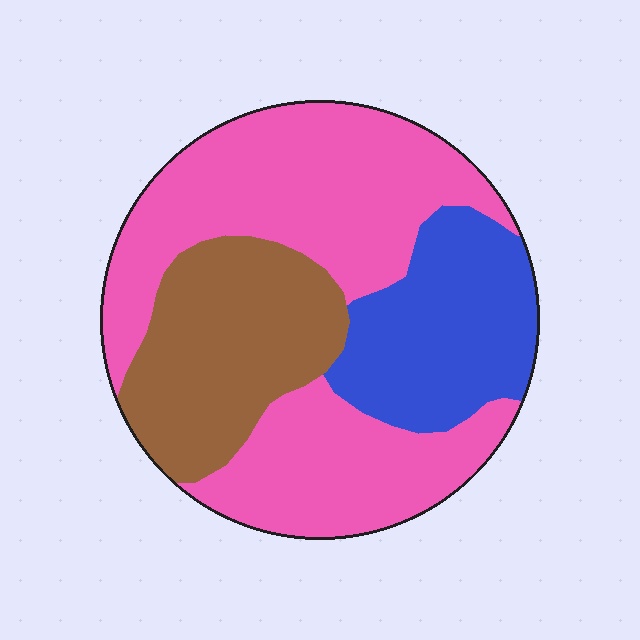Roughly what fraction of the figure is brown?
Brown covers 24% of the figure.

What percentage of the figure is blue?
Blue takes up about one fifth (1/5) of the figure.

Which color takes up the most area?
Pink, at roughly 55%.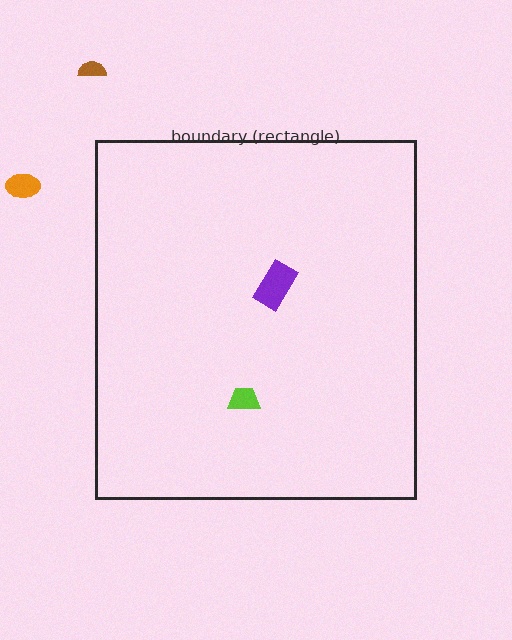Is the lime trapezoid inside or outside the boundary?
Inside.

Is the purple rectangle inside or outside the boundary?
Inside.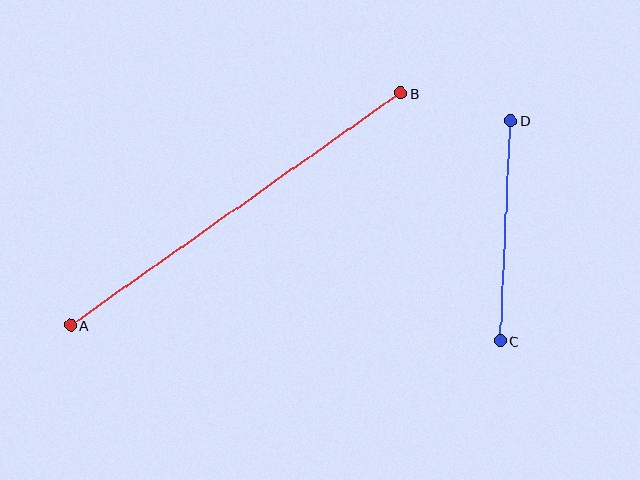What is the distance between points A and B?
The distance is approximately 403 pixels.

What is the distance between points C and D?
The distance is approximately 221 pixels.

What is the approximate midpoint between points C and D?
The midpoint is at approximately (506, 231) pixels.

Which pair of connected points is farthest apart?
Points A and B are farthest apart.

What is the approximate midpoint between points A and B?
The midpoint is at approximately (236, 209) pixels.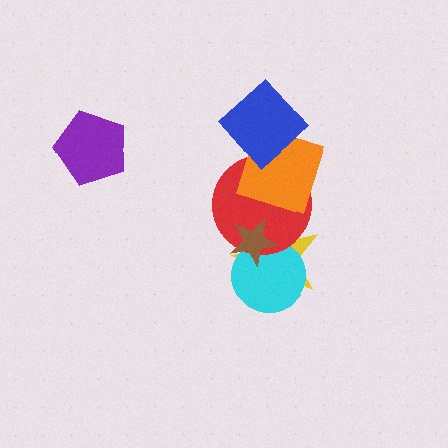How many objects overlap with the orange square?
2 objects overlap with the orange square.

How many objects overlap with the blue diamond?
2 objects overlap with the blue diamond.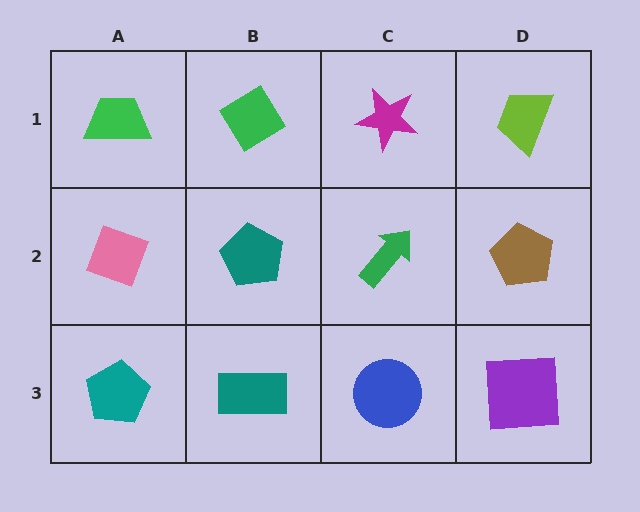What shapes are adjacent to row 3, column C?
A green arrow (row 2, column C), a teal rectangle (row 3, column B), a purple square (row 3, column D).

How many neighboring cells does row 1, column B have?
3.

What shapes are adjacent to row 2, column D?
A lime trapezoid (row 1, column D), a purple square (row 3, column D), a green arrow (row 2, column C).